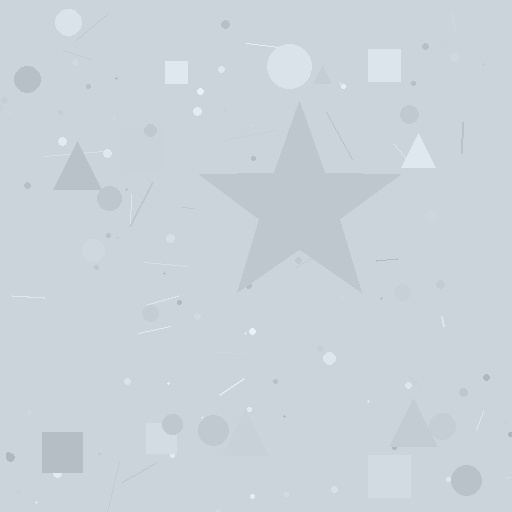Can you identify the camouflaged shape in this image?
The camouflaged shape is a star.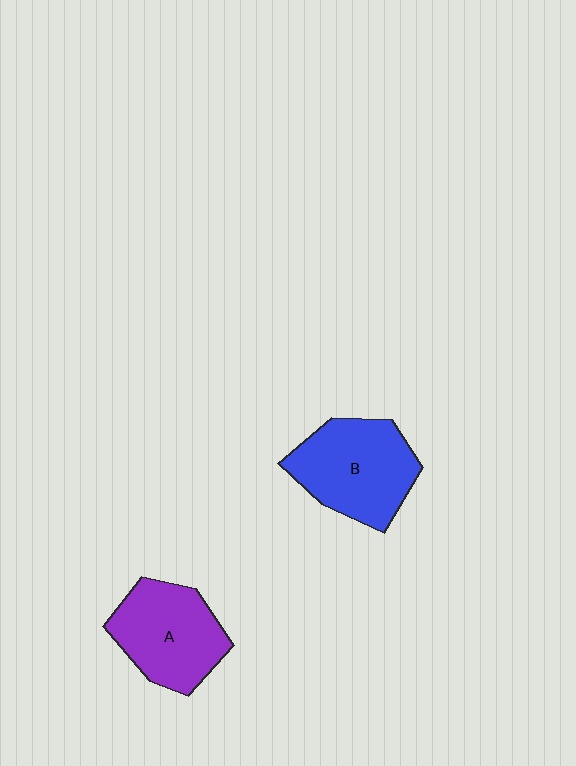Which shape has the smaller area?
Shape A (purple).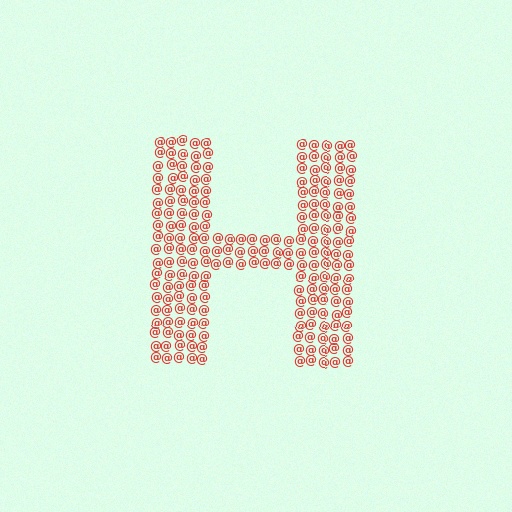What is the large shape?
The large shape is the letter H.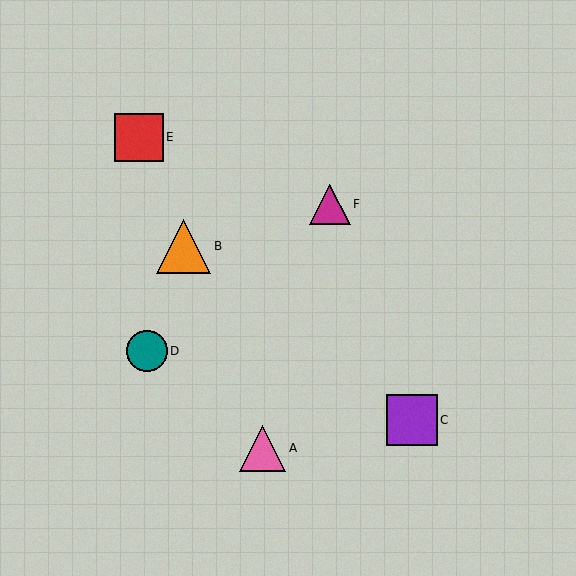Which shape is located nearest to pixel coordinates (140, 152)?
The red square (labeled E) at (139, 137) is nearest to that location.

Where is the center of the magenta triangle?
The center of the magenta triangle is at (330, 204).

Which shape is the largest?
The orange triangle (labeled B) is the largest.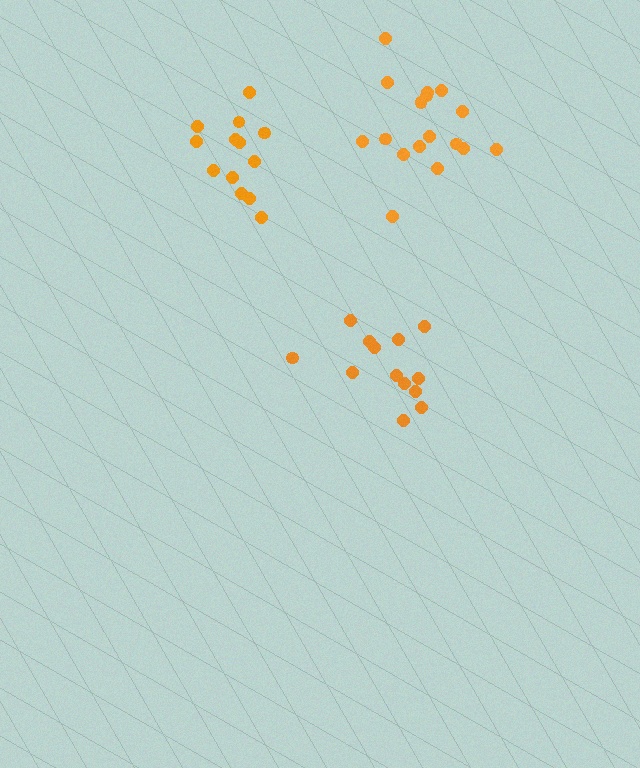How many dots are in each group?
Group 1: 13 dots, Group 2: 17 dots, Group 3: 13 dots (43 total).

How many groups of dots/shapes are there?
There are 3 groups.